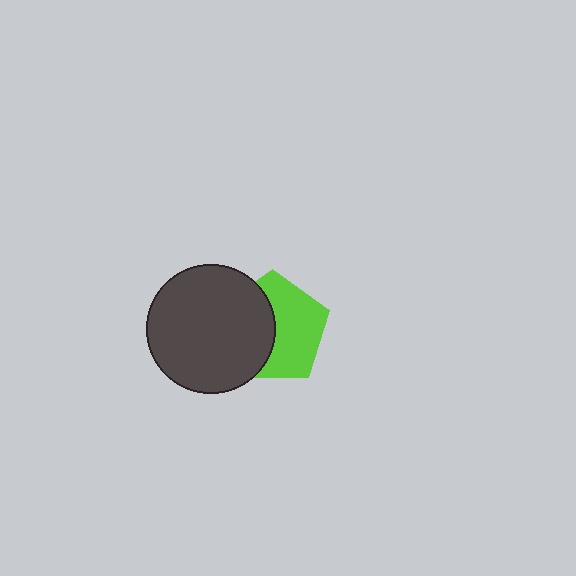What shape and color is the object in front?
The object in front is a dark gray circle.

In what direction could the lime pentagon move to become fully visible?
The lime pentagon could move right. That would shift it out from behind the dark gray circle entirely.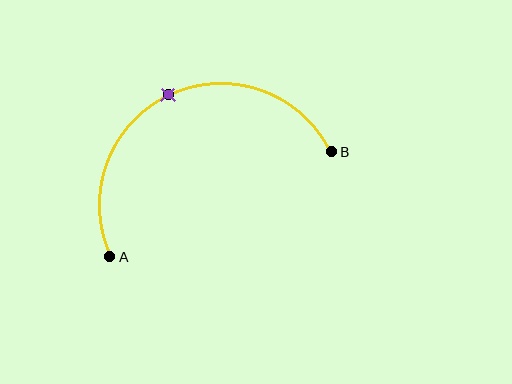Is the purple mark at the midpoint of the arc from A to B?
Yes. The purple mark lies on the arc at equal arc-length from both A and B — it is the arc midpoint.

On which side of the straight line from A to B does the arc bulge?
The arc bulges above the straight line connecting A and B.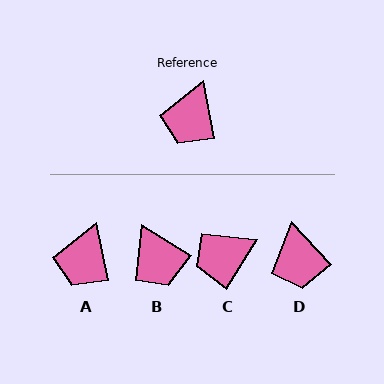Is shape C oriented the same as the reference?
No, it is off by about 43 degrees.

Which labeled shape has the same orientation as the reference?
A.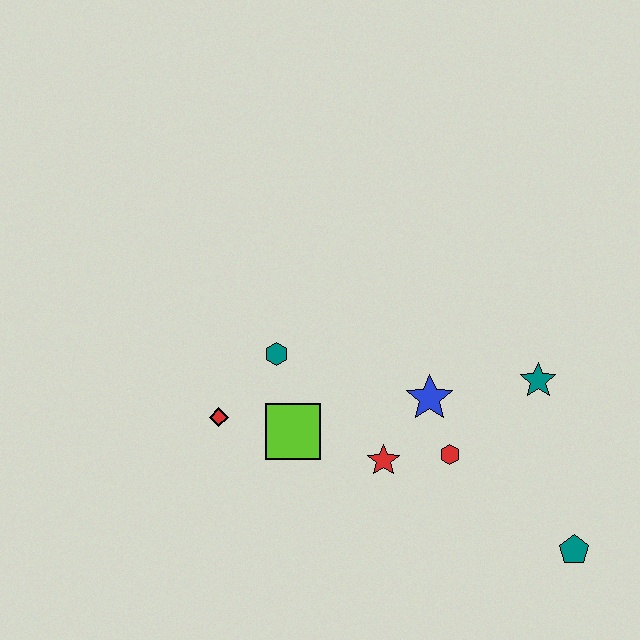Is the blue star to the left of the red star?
No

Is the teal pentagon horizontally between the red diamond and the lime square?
No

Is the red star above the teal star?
No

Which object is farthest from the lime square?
The teal pentagon is farthest from the lime square.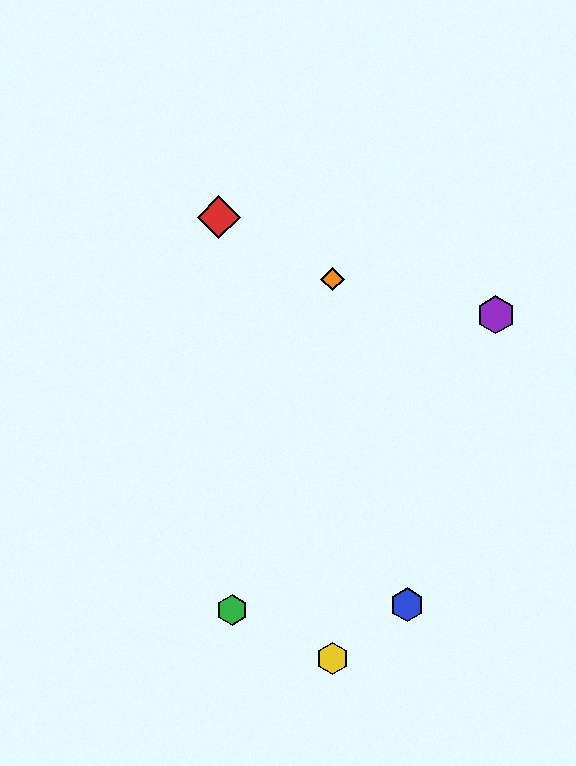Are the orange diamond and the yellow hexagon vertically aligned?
Yes, both are at x≈333.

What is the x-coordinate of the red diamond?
The red diamond is at x≈219.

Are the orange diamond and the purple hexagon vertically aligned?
No, the orange diamond is at x≈333 and the purple hexagon is at x≈496.